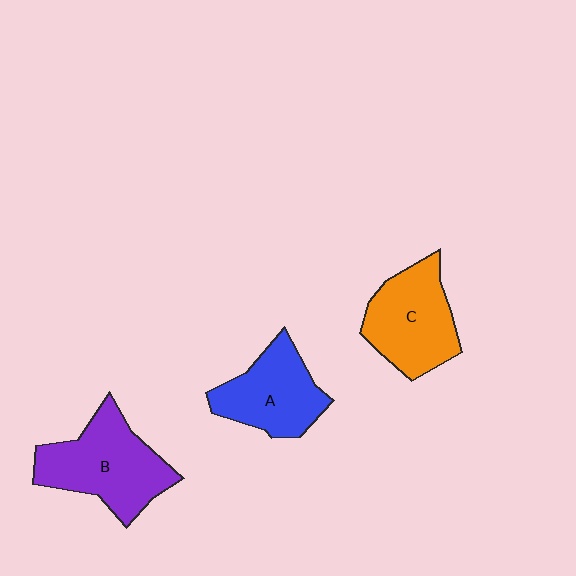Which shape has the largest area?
Shape B (purple).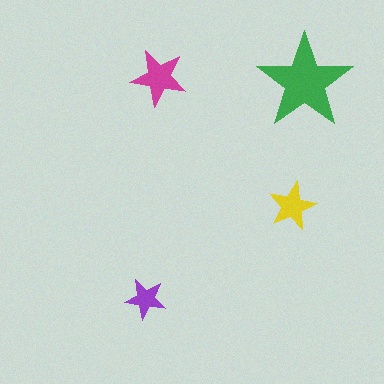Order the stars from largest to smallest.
the green one, the magenta one, the yellow one, the purple one.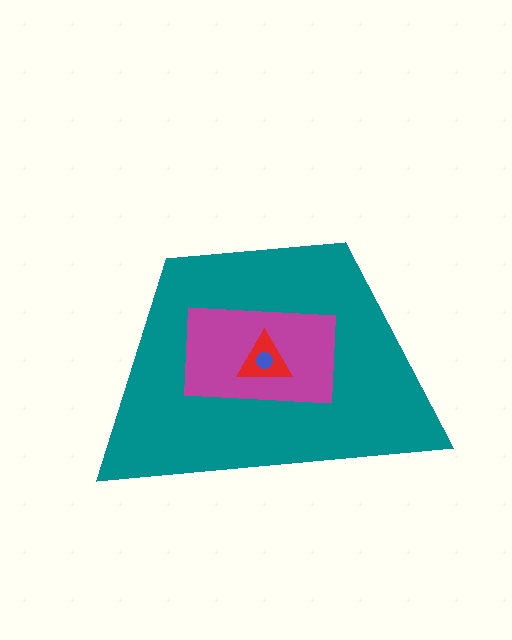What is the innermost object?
The blue circle.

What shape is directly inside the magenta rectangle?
The red triangle.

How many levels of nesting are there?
4.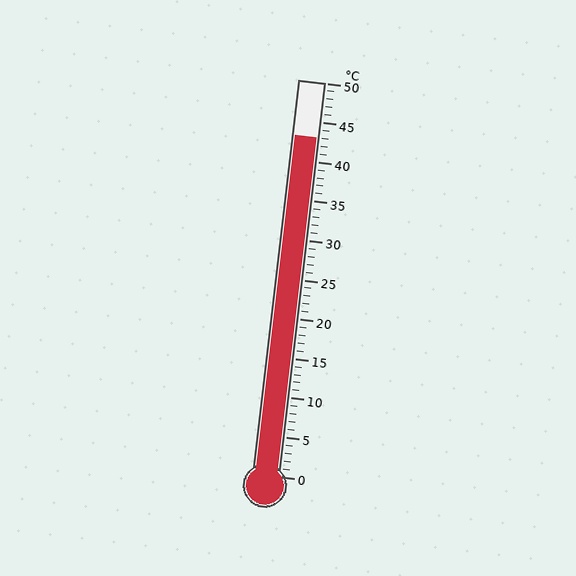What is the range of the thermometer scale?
The thermometer scale ranges from 0°C to 50°C.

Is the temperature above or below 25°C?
The temperature is above 25°C.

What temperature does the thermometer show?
The thermometer shows approximately 43°C.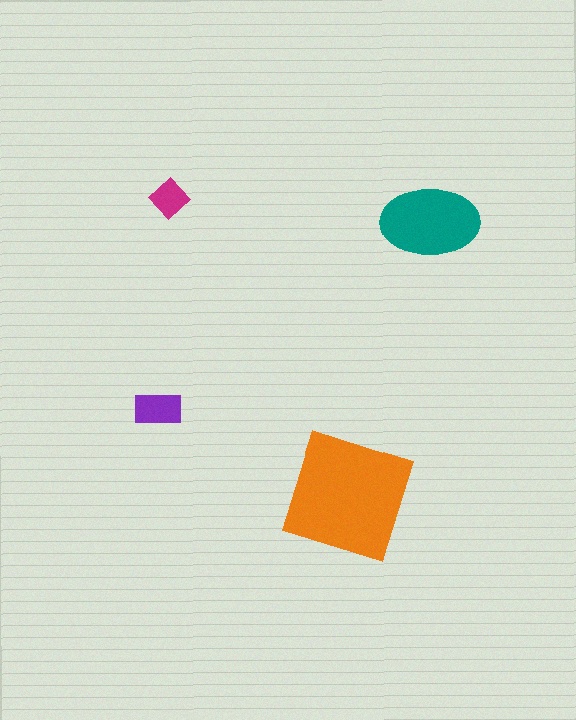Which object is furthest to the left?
The purple rectangle is leftmost.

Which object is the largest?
The orange square.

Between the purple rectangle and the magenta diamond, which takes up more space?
The purple rectangle.